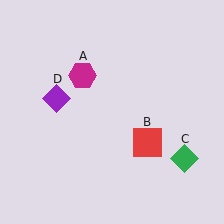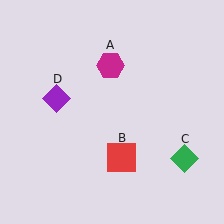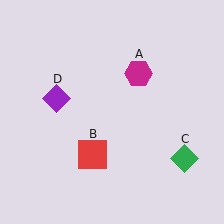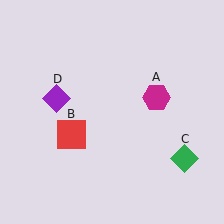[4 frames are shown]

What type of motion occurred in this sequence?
The magenta hexagon (object A), red square (object B) rotated clockwise around the center of the scene.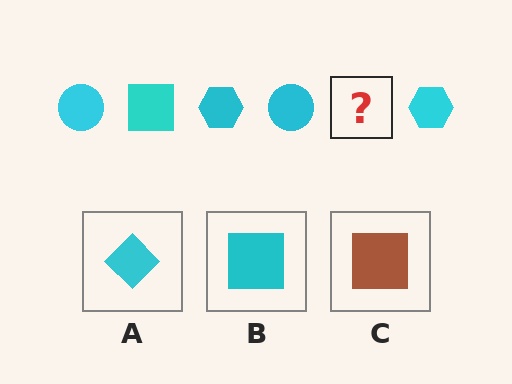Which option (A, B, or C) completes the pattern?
B.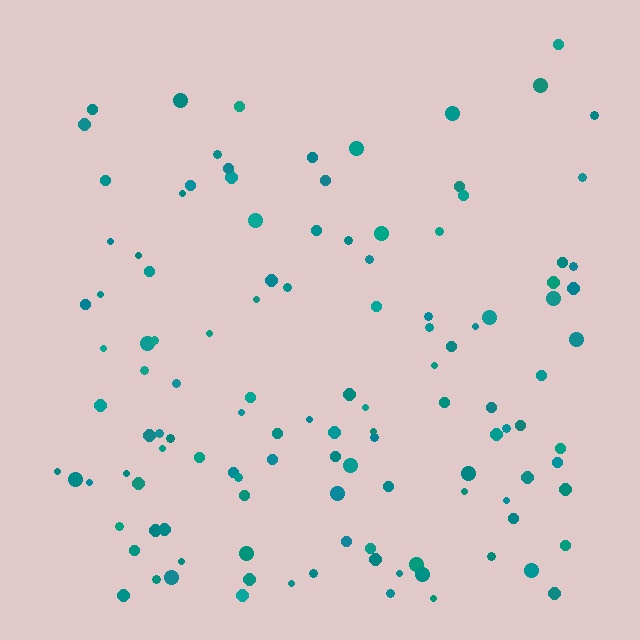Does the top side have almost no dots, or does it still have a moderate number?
Still a moderate number, just noticeably fewer than the bottom.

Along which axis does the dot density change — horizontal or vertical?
Vertical.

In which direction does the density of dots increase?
From top to bottom, with the bottom side densest.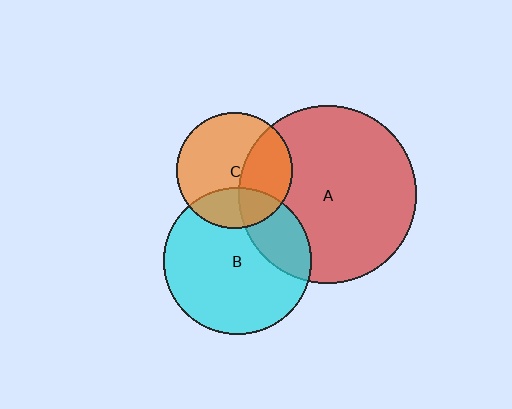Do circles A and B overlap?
Yes.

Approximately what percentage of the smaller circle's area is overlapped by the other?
Approximately 25%.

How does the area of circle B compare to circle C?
Approximately 1.6 times.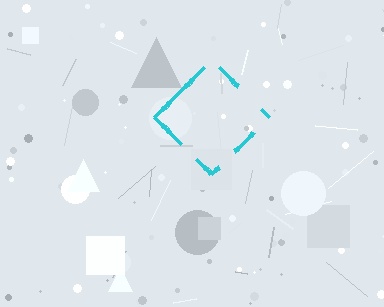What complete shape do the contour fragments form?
The contour fragments form a diamond.